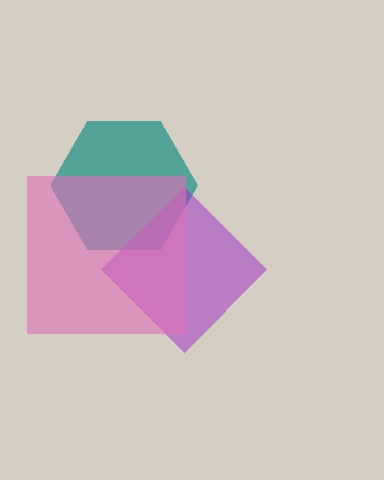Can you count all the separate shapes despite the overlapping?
Yes, there are 3 separate shapes.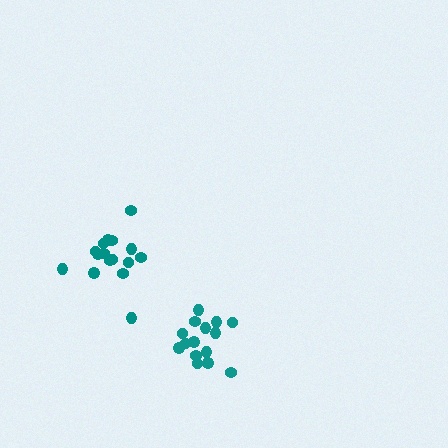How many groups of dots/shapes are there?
There are 2 groups.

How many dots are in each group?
Group 1: 16 dots, Group 2: 15 dots (31 total).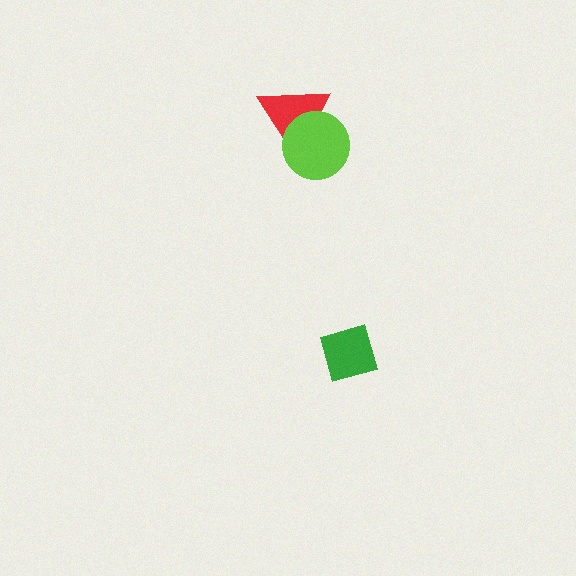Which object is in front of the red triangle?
The lime circle is in front of the red triangle.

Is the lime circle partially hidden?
No, no other shape covers it.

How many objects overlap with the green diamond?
0 objects overlap with the green diamond.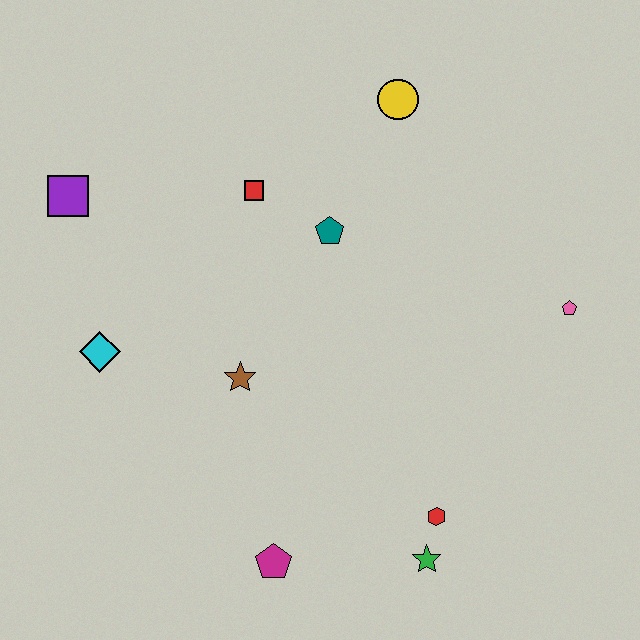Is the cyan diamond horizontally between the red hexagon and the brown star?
No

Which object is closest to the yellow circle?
The teal pentagon is closest to the yellow circle.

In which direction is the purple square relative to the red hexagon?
The purple square is to the left of the red hexagon.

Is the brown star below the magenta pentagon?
No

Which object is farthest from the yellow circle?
The magenta pentagon is farthest from the yellow circle.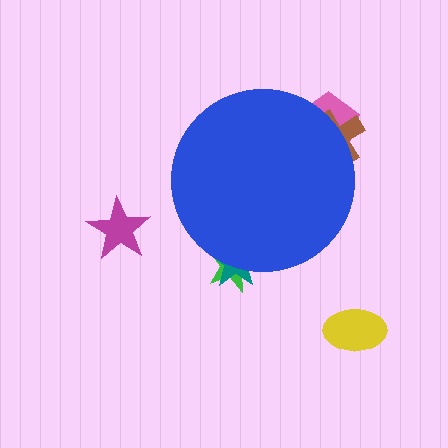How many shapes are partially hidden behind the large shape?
4 shapes are partially hidden.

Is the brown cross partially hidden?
Yes, the brown cross is partially hidden behind the blue circle.